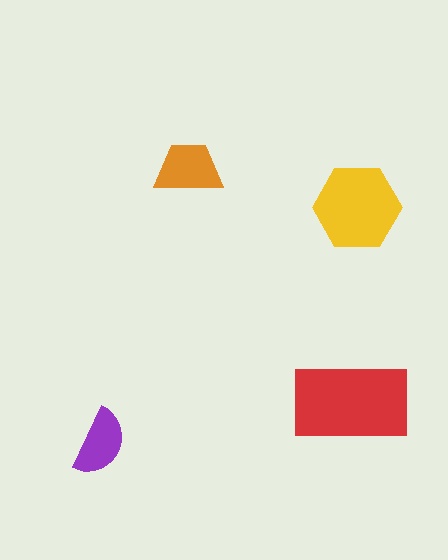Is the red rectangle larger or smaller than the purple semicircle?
Larger.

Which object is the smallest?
The purple semicircle.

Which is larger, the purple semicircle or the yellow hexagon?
The yellow hexagon.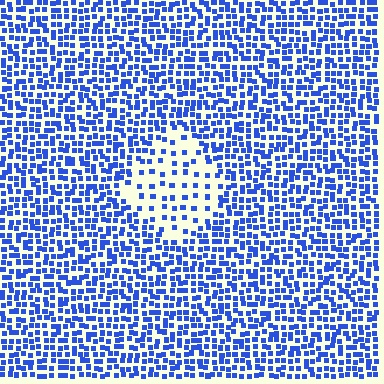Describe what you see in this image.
The image contains small blue elements arranged at two different densities. A diamond-shaped region is visible where the elements are less densely packed than the surrounding area.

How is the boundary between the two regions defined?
The boundary is defined by a change in element density (approximately 2.6x ratio). All elements are the same color, size, and shape.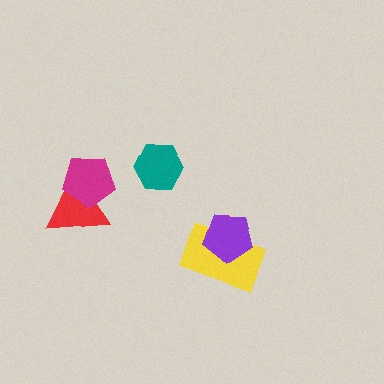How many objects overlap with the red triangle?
1 object overlaps with the red triangle.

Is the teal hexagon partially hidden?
No, no other shape covers it.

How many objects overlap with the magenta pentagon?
1 object overlaps with the magenta pentagon.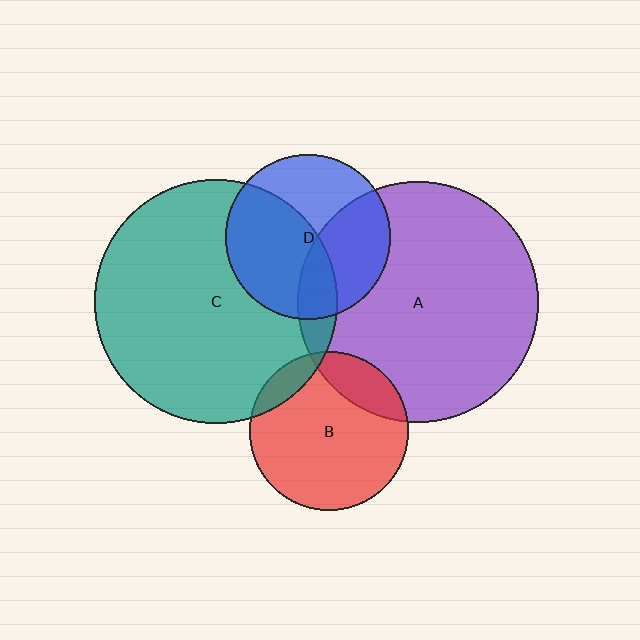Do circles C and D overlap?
Yes.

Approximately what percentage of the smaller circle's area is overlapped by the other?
Approximately 50%.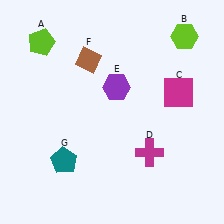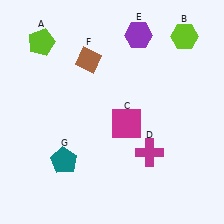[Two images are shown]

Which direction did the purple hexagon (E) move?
The purple hexagon (E) moved up.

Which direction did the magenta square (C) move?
The magenta square (C) moved left.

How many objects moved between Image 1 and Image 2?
2 objects moved between the two images.